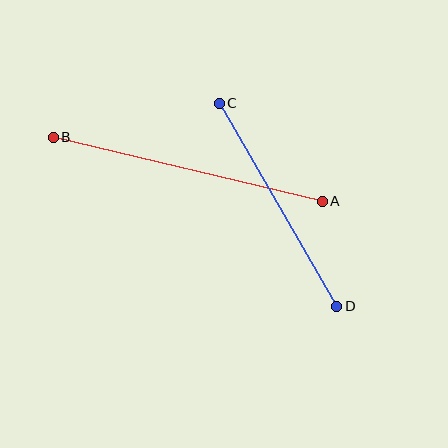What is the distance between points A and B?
The distance is approximately 277 pixels.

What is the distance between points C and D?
The distance is approximately 235 pixels.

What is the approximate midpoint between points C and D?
The midpoint is at approximately (278, 205) pixels.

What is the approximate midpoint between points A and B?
The midpoint is at approximately (188, 169) pixels.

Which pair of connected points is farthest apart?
Points A and B are farthest apart.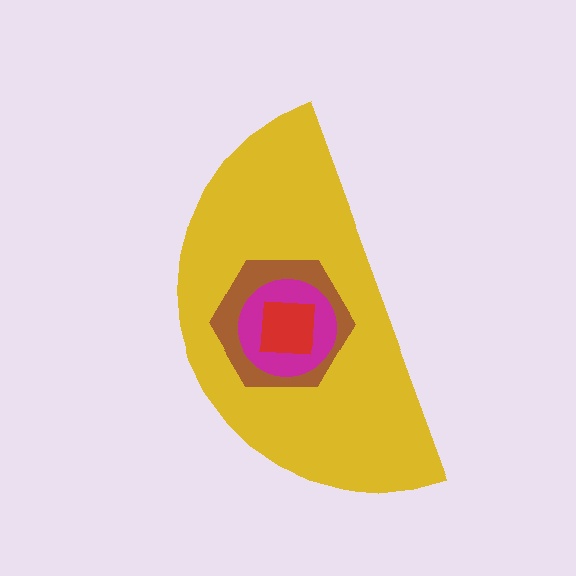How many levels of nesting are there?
4.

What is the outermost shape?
The yellow semicircle.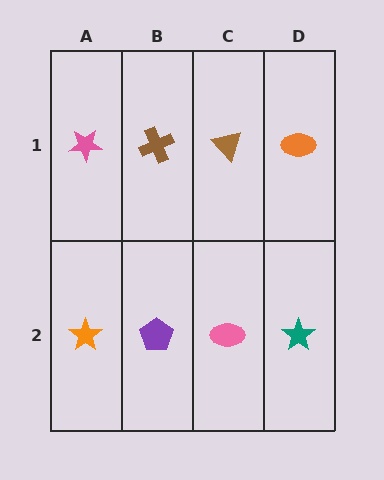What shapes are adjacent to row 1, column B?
A purple pentagon (row 2, column B), a pink star (row 1, column A), a brown triangle (row 1, column C).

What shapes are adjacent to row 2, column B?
A brown cross (row 1, column B), an orange star (row 2, column A), a pink ellipse (row 2, column C).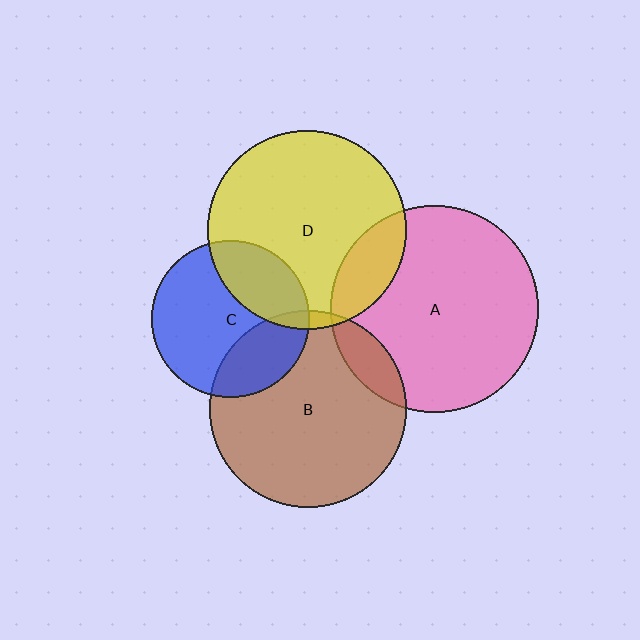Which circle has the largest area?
Circle A (pink).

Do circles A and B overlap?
Yes.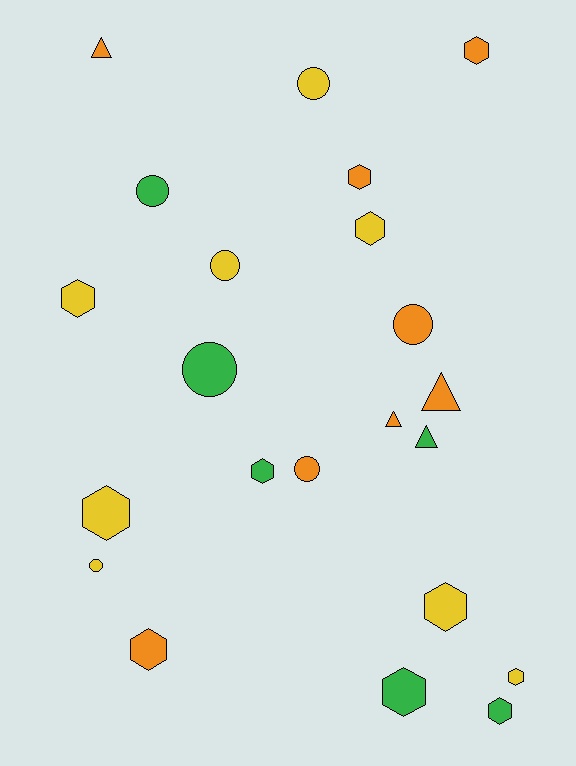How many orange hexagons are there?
There are 3 orange hexagons.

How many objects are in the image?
There are 22 objects.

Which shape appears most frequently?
Hexagon, with 11 objects.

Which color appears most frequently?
Yellow, with 8 objects.